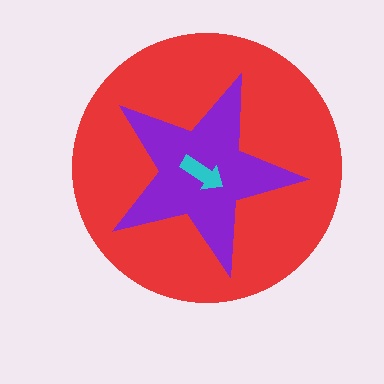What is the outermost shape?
The red circle.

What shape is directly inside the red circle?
The purple star.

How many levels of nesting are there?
3.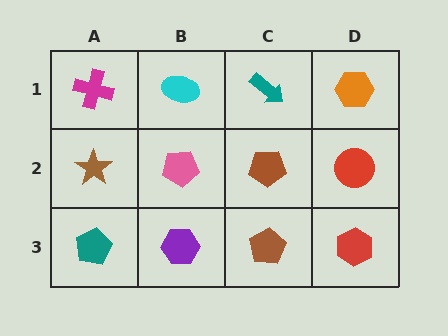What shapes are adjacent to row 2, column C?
A teal arrow (row 1, column C), a brown pentagon (row 3, column C), a pink pentagon (row 2, column B), a red circle (row 2, column D).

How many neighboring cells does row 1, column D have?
2.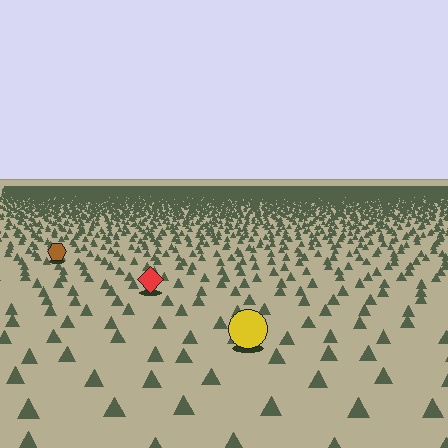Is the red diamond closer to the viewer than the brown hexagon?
Yes. The red diamond is closer — you can tell from the texture gradient: the ground texture is coarser near it.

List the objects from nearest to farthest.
From nearest to farthest: the yellow circle, the red diamond, the brown hexagon.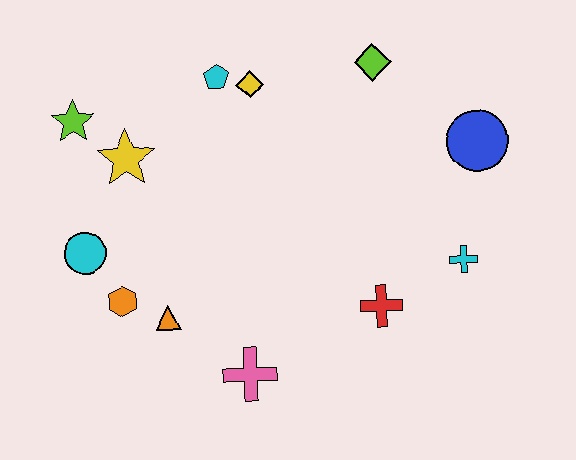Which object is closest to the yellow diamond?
The cyan pentagon is closest to the yellow diamond.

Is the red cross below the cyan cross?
Yes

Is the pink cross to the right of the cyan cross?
No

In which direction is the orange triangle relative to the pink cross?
The orange triangle is to the left of the pink cross.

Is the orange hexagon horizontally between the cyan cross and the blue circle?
No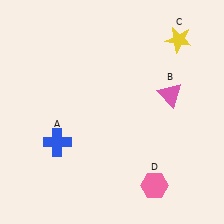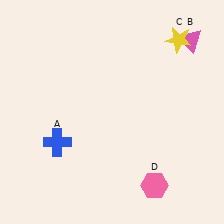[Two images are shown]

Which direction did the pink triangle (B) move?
The pink triangle (B) moved up.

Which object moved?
The pink triangle (B) moved up.